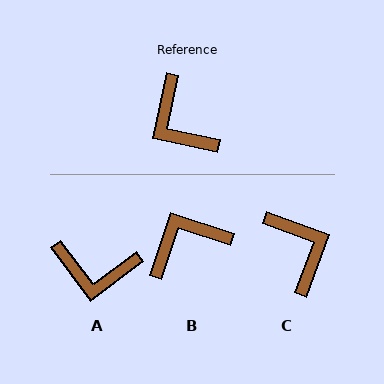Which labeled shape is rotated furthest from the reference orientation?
C, about 172 degrees away.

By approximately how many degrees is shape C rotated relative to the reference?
Approximately 172 degrees counter-clockwise.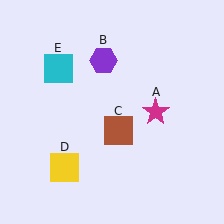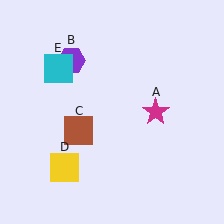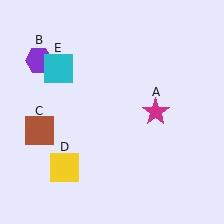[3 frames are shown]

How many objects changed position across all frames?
2 objects changed position: purple hexagon (object B), brown square (object C).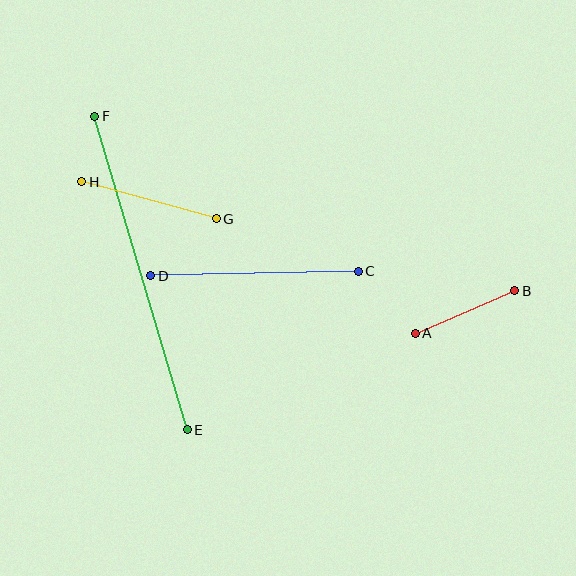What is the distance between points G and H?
The distance is approximately 140 pixels.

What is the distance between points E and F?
The distance is approximately 327 pixels.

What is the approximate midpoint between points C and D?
The midpoint is at approximately (254, 273) pixels.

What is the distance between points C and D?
The distance is approximately 208 pixels.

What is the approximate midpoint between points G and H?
The midpoint is at approximately (149, 200) pixels.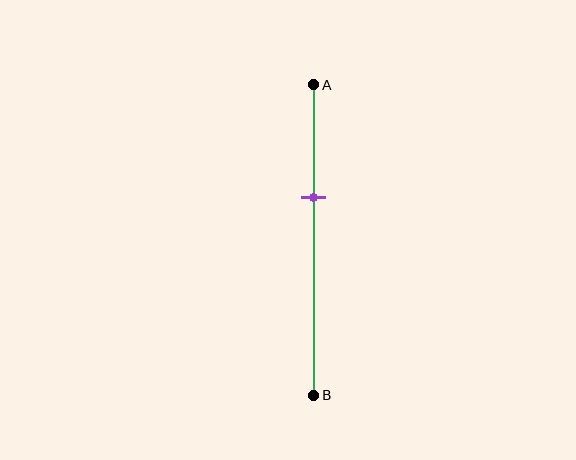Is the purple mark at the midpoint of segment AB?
No, the mark is at about 35% from A, not at the 50% midpoint.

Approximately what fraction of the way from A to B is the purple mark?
The purple mark is approximately 35% of the way from A to B.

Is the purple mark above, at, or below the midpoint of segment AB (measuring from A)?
The purple mark is above the midpoint of segment AB.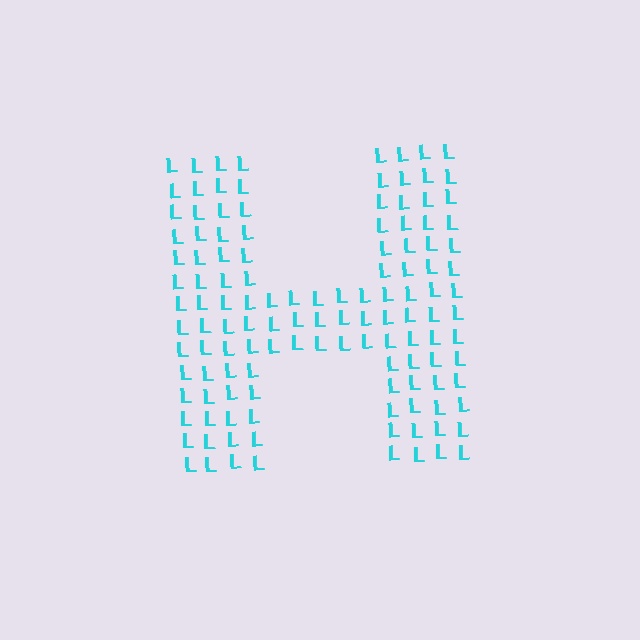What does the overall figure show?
The overall figure shows the letter H.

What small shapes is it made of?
It is made of small letter L's.